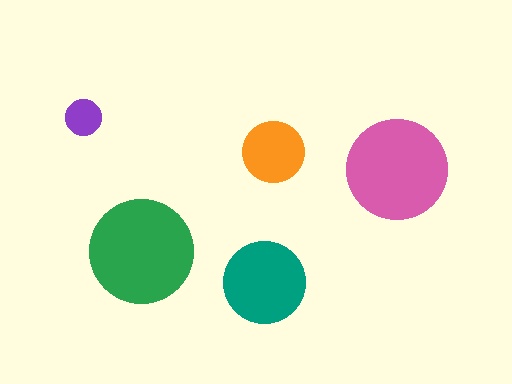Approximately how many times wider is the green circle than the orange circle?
About 1.5 times wider.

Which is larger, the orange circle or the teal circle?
The teal one.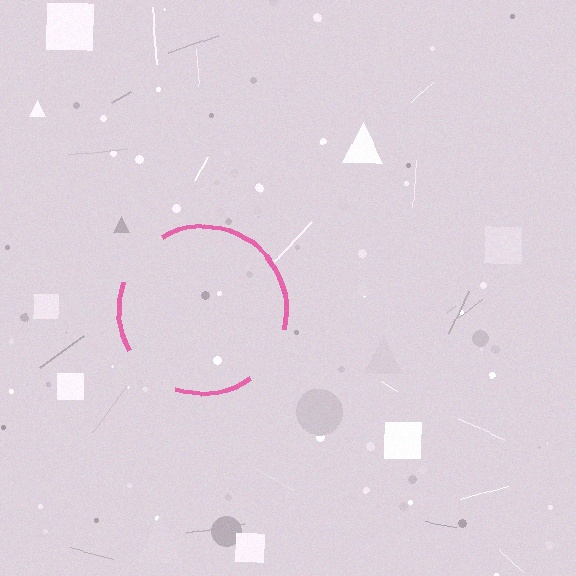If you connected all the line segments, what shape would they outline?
They would outline a circle.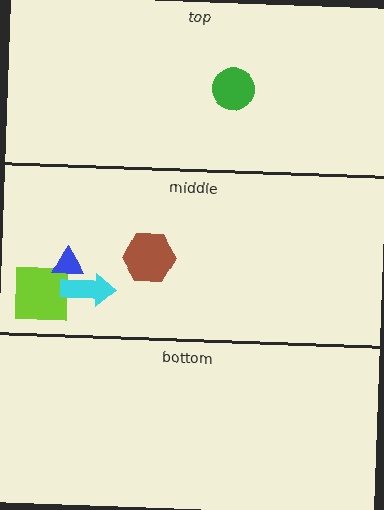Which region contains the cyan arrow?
The middle region.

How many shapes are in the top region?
1.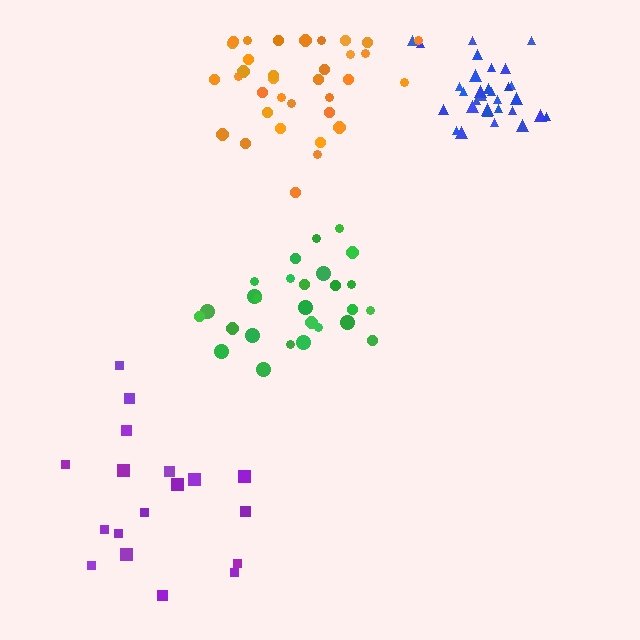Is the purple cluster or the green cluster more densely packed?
Green.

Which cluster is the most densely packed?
Blue.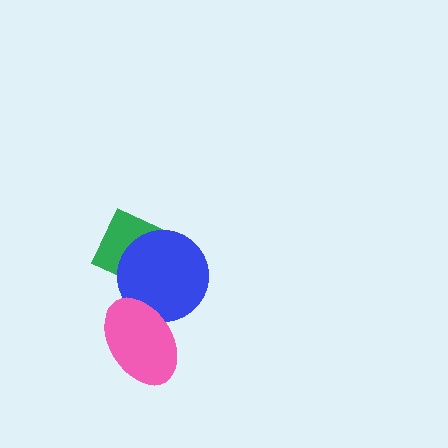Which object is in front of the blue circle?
The pink ellipse is in front of the blue circle.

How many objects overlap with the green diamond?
1 object overlaps with the green diamond.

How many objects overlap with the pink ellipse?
1 object overlaps with the pink ellipse.